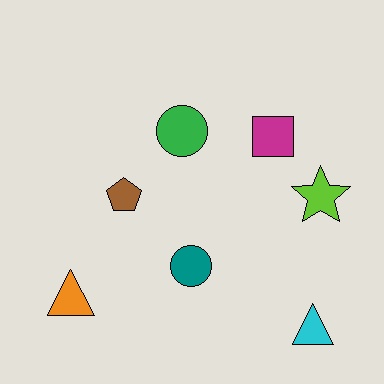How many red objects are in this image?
There are no red objects.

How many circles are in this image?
There are 2 circles.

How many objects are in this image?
There are 7 objects.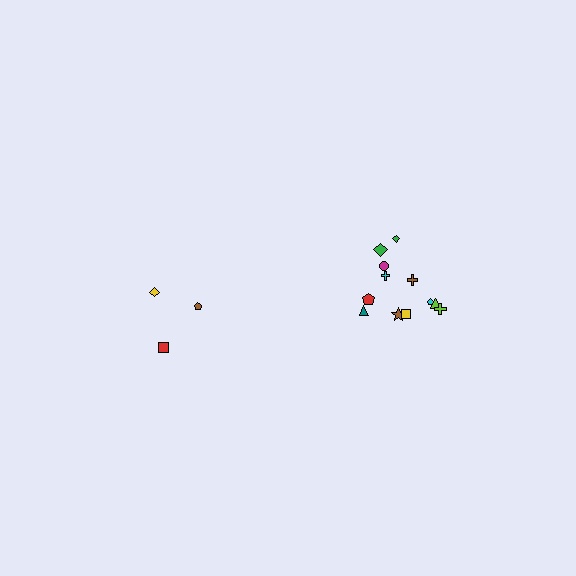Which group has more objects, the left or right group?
The right group.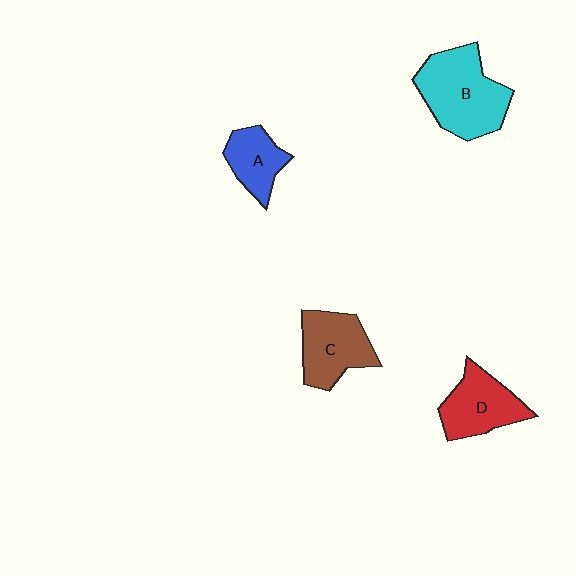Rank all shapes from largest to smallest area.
From largest to smallest: B (cyan), C (brown), D (red), A (blue).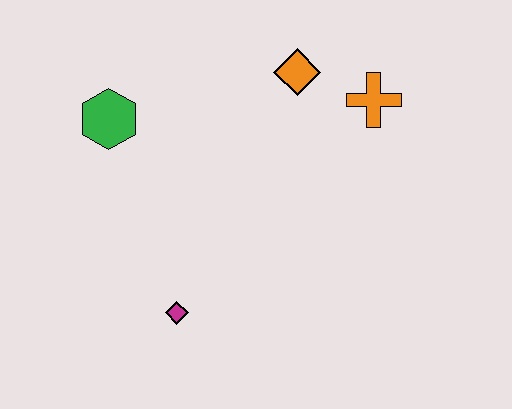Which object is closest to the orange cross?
The orange diamond is closest to the orange cross.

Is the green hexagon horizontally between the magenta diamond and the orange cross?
No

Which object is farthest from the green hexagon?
The orange cross is farthest from the green hexagon.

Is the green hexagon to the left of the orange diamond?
Yes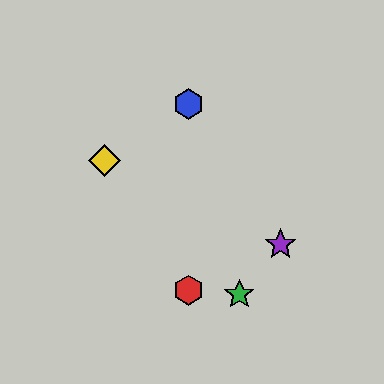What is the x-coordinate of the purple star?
The purple star is at x≈280.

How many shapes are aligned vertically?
2 shapes (the red hexagon, the blue hexagon) are aligned vertically.